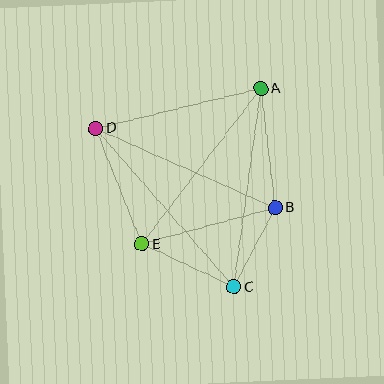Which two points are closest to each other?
Points B and C are closest to each other.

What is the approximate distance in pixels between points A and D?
The distance between A and D is approximately 170 pixels.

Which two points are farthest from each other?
Points C and D are farthest from each other.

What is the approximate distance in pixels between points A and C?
The distance between A and C is approximately 200 pixels.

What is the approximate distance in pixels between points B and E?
The distance between B and E is approximately 138 pixels.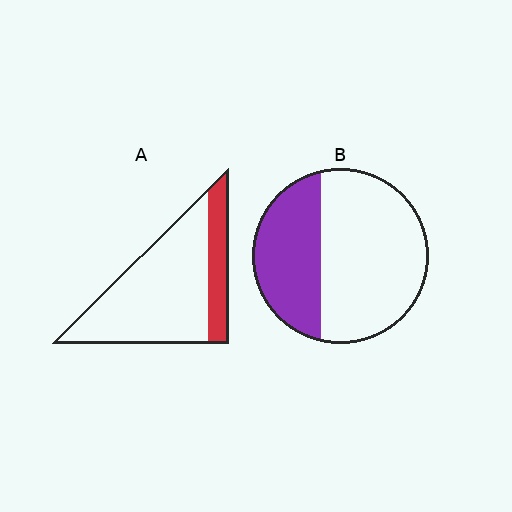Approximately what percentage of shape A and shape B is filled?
A is approximately 20% and B is approximately 35%.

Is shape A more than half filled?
No.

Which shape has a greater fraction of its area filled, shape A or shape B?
Shape B.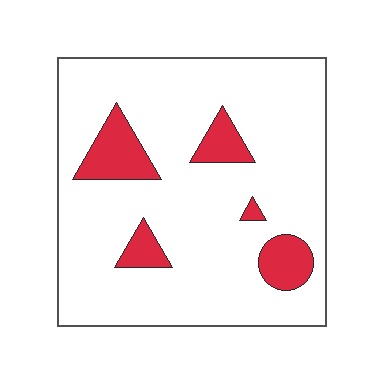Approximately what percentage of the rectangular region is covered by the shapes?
Approximately 15%.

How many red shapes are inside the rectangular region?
5.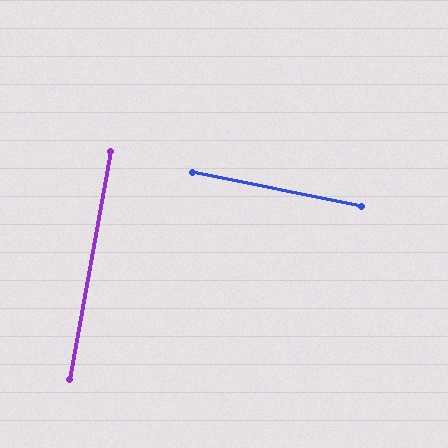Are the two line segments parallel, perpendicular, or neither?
Perpendicular — they meet at approximately 89°.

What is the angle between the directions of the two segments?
Approximately 89 degrees.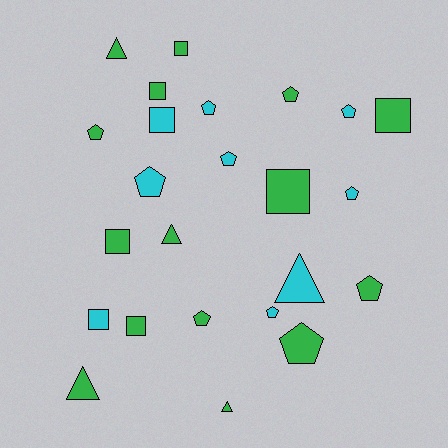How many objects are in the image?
There are 24 objects.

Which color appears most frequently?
Green, with 15 objects.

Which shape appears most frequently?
Pentagon, with 11 objects.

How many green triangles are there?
There are 4 green triangles.